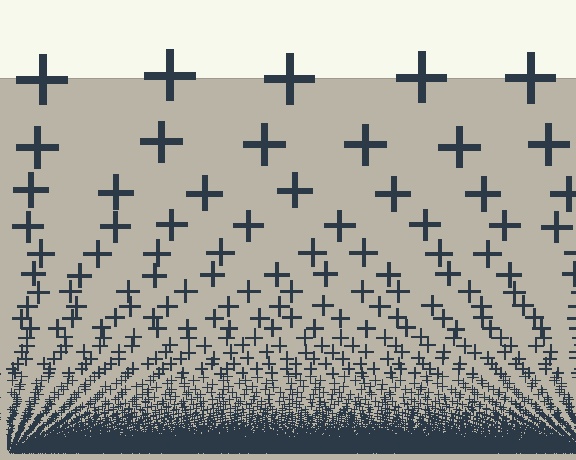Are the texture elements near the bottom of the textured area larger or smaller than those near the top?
Smaller. The gradient is inverted — elements near the bottom are smaller and denser.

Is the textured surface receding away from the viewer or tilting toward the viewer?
The surface appears to tilt toward the viewer. Texture elements get larger and sparser toward the top.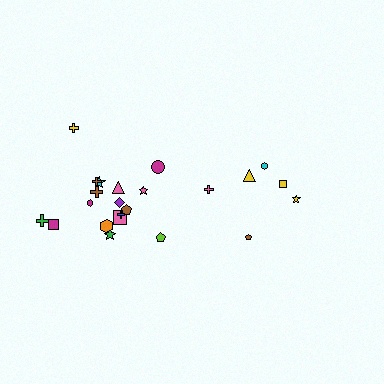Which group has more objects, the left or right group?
The left group.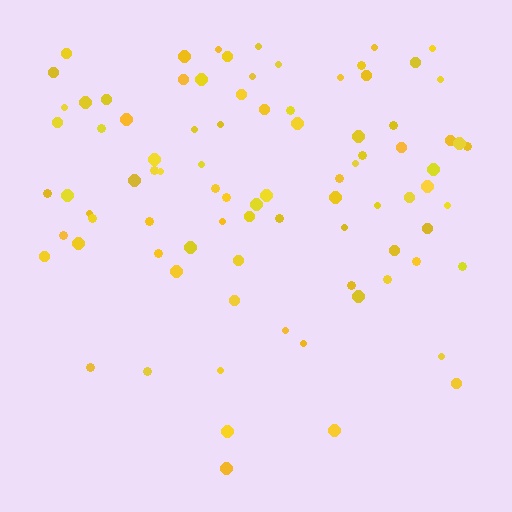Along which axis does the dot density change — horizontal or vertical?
Vertical.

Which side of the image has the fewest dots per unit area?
The bottom.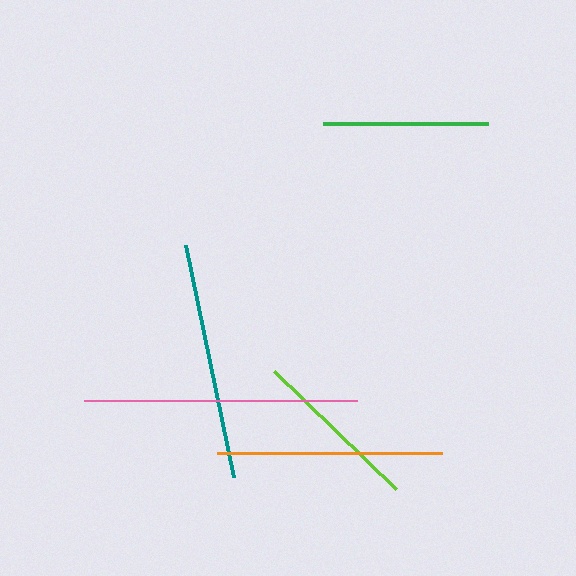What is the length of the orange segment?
The orange segment is approximately 226 pixels long.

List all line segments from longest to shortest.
From longest to shortest: pink, teal, orange, lime, green.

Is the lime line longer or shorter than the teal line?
The teal line is longer than the lime line.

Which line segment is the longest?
The pink line is the longest at approximately 273 pixels.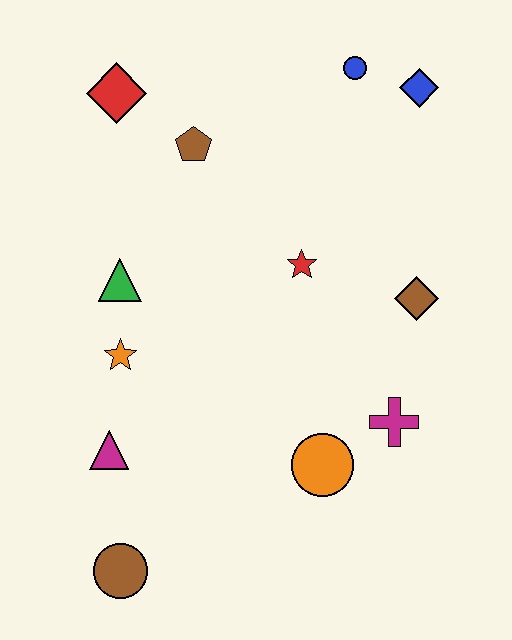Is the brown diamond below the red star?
Yes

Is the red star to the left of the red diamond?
No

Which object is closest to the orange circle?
The magenta cross is closest to the orange circle.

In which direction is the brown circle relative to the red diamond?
The brown circle is below the red diamond.